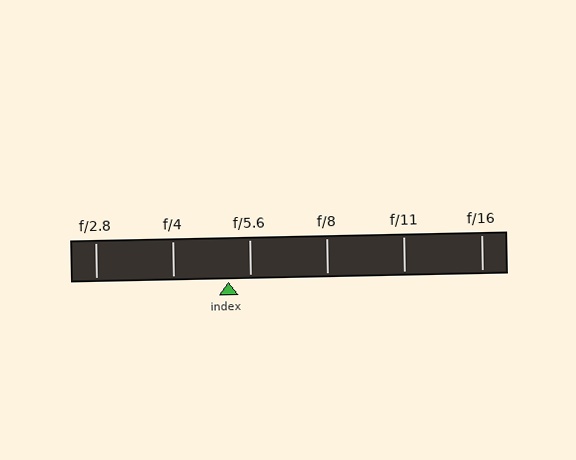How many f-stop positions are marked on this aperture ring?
There are 6 f-stop positions marked.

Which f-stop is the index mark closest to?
The index mark is closest to f/5.6.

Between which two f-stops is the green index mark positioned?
The index mark is between f/4 and f/5.6.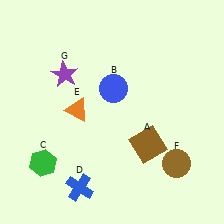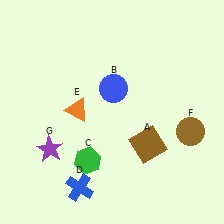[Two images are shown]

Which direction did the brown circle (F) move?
The brown circle (F) moved up.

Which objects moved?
The objects that moved are: the green hexagon (C), the brown circle (F), the purple star (G).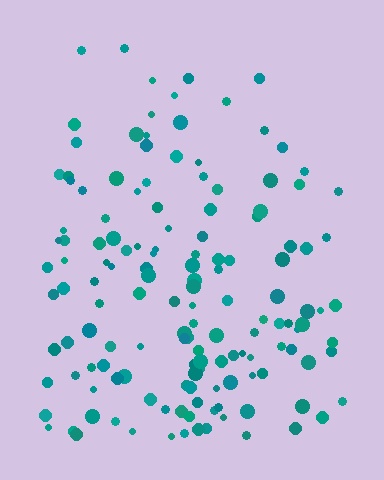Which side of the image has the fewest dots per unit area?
The top.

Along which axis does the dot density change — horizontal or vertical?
Vertical.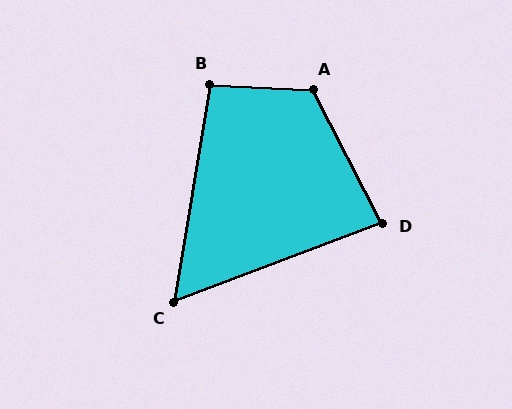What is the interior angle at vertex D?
Approximately 83 degrees (acute).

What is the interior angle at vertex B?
Approximately 97 degrees (obtuse).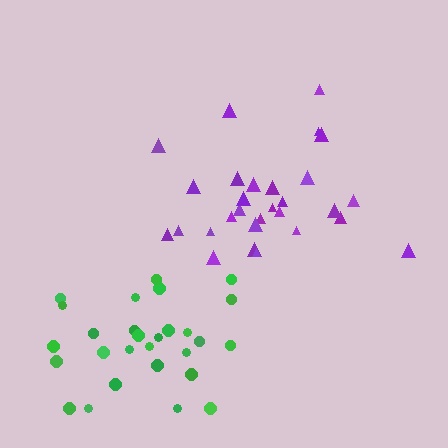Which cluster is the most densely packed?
Green.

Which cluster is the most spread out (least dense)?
Purple.